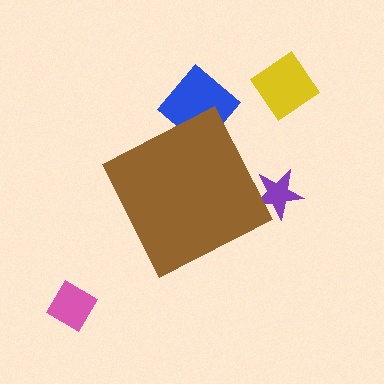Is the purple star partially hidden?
Yes, the purple star is partially hidden behind the brown diamond.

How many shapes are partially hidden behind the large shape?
2 shapes are partially hidden.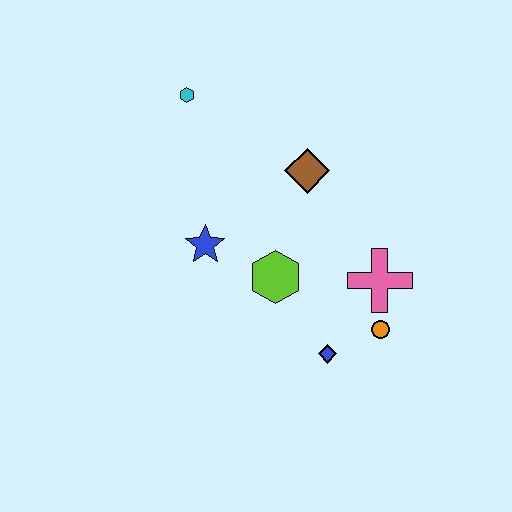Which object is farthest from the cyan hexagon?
The orange circle is farthest from the cyan hexagon.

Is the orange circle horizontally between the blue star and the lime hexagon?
No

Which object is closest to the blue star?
The lime hexagon is closest to the blue star.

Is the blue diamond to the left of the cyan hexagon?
No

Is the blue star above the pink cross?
Yes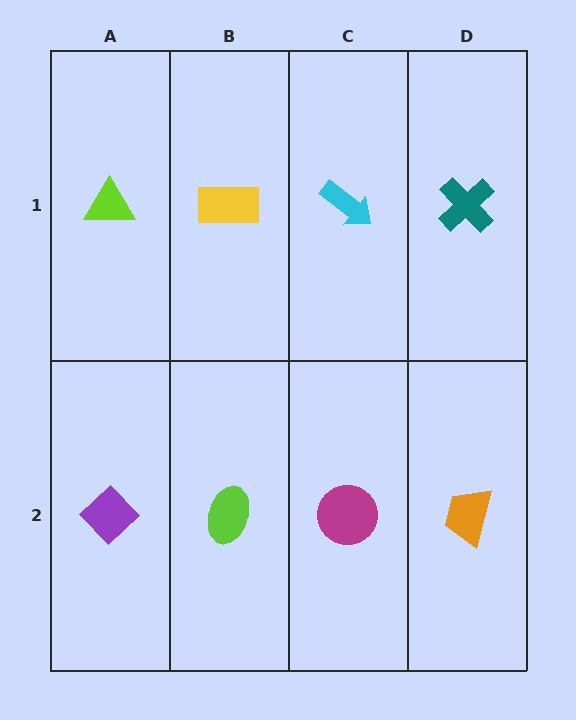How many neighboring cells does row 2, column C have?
3.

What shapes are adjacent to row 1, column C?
A magenta circle (row 2, column C), a yellow rectangle (row 1, column B), a teal cross (row 1, column D).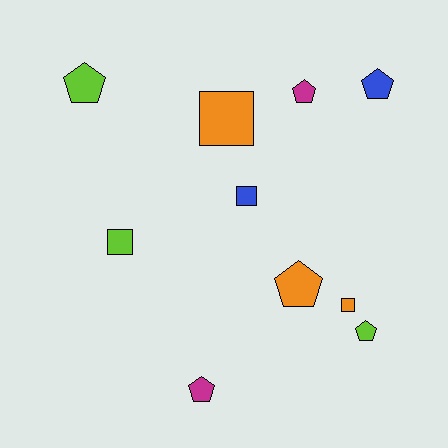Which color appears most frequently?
Orange, with 3 objects.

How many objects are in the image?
There are 10 objects.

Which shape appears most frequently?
Pentagon, with 6 objects.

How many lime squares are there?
There is 1 lime square.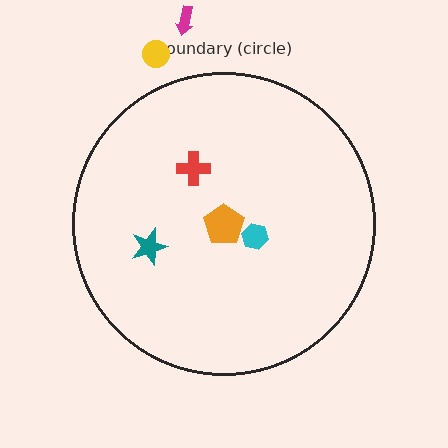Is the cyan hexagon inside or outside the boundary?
Inside.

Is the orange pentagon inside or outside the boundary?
Inside.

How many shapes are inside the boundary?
4 inside, 2 outside.